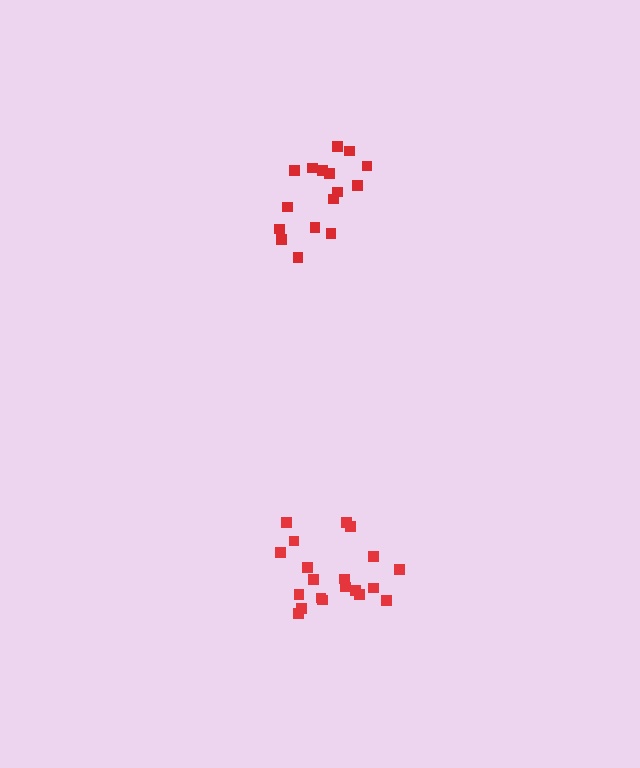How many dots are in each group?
Group 1: 16 dots, Group 2: 20 dots (36 total).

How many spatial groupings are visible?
There are 2 spatial groupings.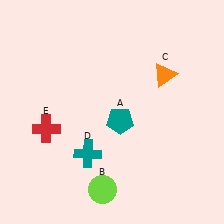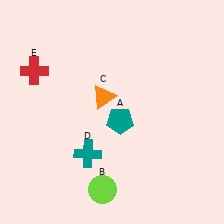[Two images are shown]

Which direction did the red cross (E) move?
The red cross (E) moved up.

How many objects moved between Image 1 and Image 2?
2 objects moved between the two images.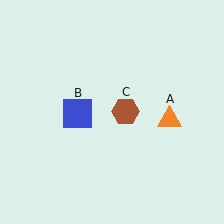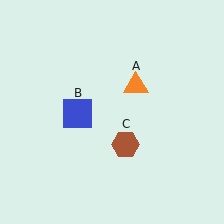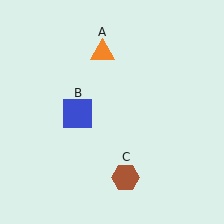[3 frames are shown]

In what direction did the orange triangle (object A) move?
The orange triangle (object A) moved up and to the left.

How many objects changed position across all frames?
2 objects changed position: orange triangle (object A), brown hexagon (object C).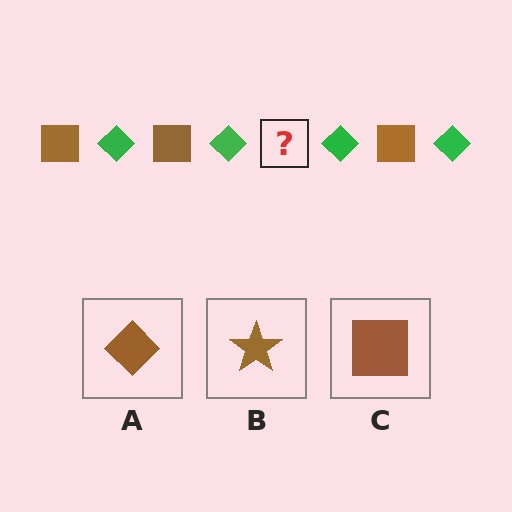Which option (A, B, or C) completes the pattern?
C.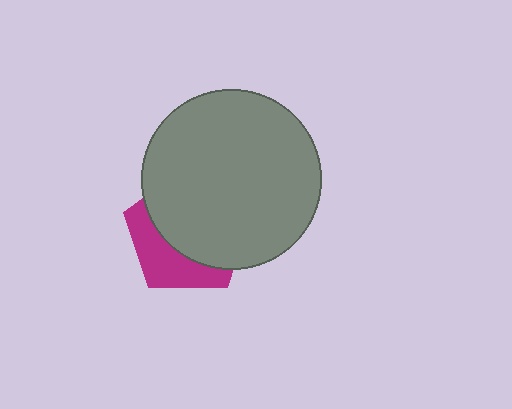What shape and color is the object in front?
The object in front is a gray circle.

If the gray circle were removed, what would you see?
You would see the complete magenta pentagon.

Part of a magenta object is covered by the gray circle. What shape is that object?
It is a pentagon.